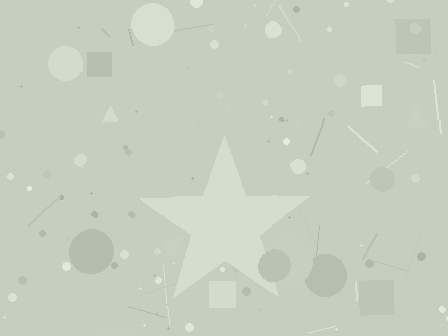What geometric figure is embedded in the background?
A star is embedded in the background.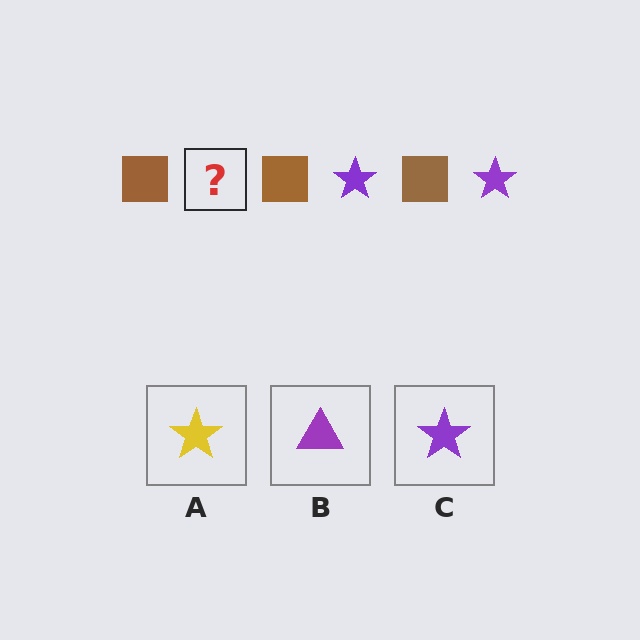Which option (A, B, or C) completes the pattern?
C.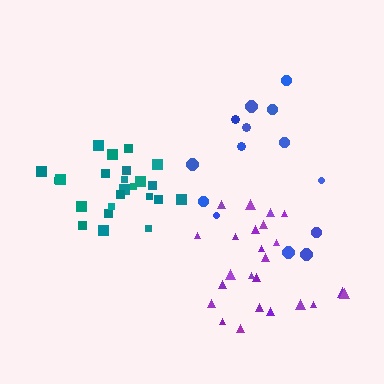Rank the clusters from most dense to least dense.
teal, purple, blue.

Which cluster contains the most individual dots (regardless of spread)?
Purple (24).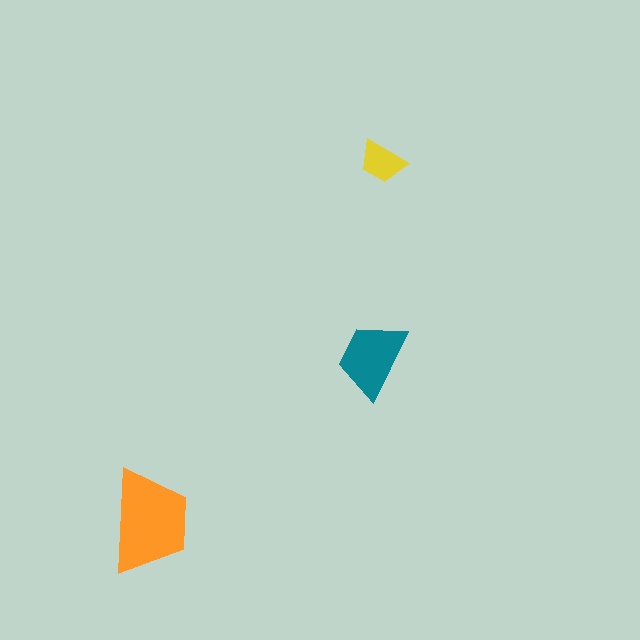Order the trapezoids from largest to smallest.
the orange one, the teal one, the yellow one.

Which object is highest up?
The yellow trapezoid is topmost.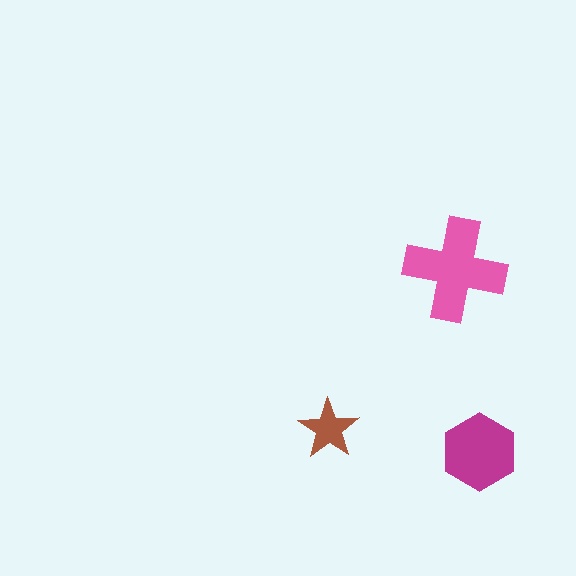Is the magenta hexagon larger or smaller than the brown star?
Larger.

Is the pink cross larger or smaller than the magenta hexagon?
Larger.